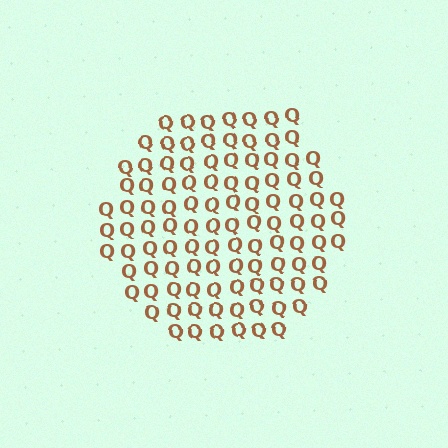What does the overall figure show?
The overall figure shows a hexagon.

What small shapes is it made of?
It is made of small letter Q's.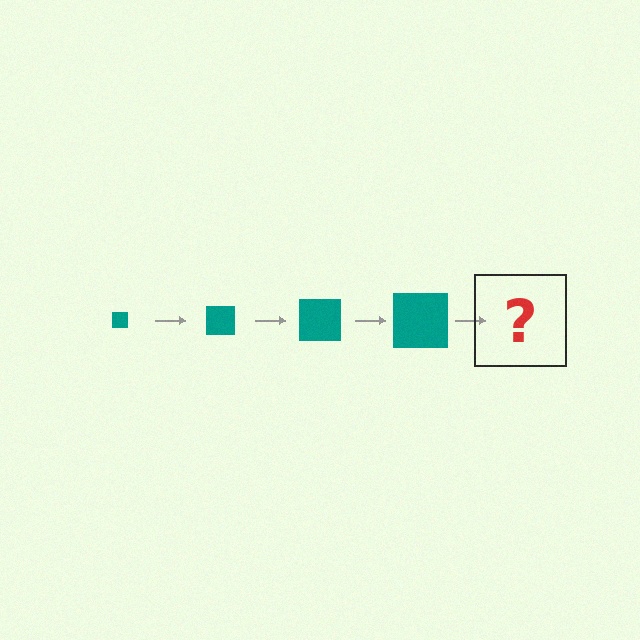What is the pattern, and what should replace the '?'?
The pattern is that the square gets progressively larger each step. The '?' should be a teal square, larger than the previous one.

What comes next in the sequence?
The next element should be a teal square, larger than the previous one.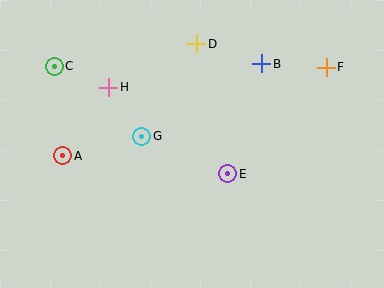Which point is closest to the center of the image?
Point E at (228, 174) is closest to the center.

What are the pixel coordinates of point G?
Point G is at (142, 136).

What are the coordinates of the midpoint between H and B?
The midpoint between H and B is at (185, 75).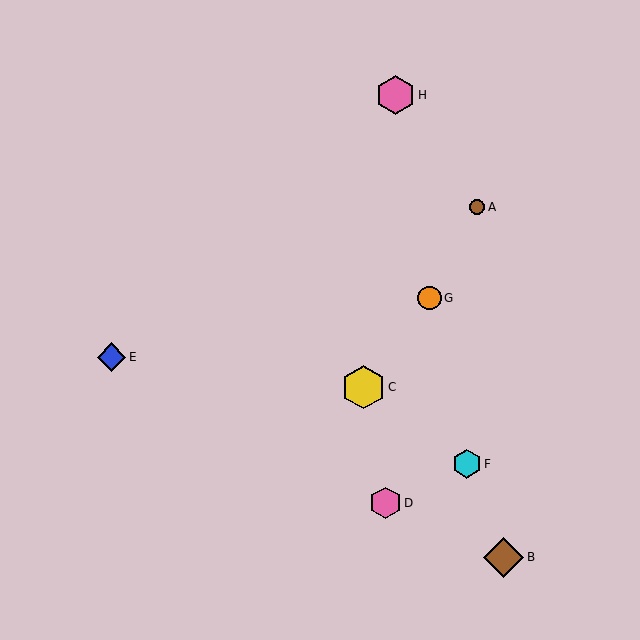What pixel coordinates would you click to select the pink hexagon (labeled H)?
Click at (396, 95) to select the pink hexagon H.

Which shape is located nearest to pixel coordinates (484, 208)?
The brown circle (labeled A) at (478, 207) is nearest to that location.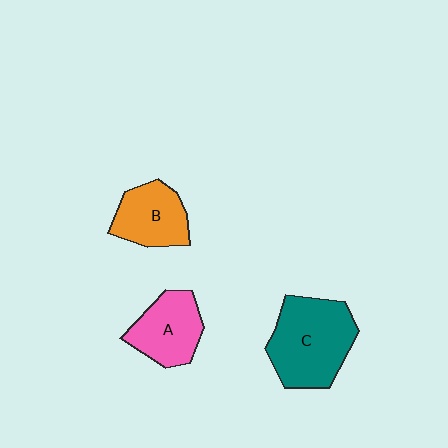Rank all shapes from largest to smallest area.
From largest to smallest: C (teal), A (pink), B (orange).